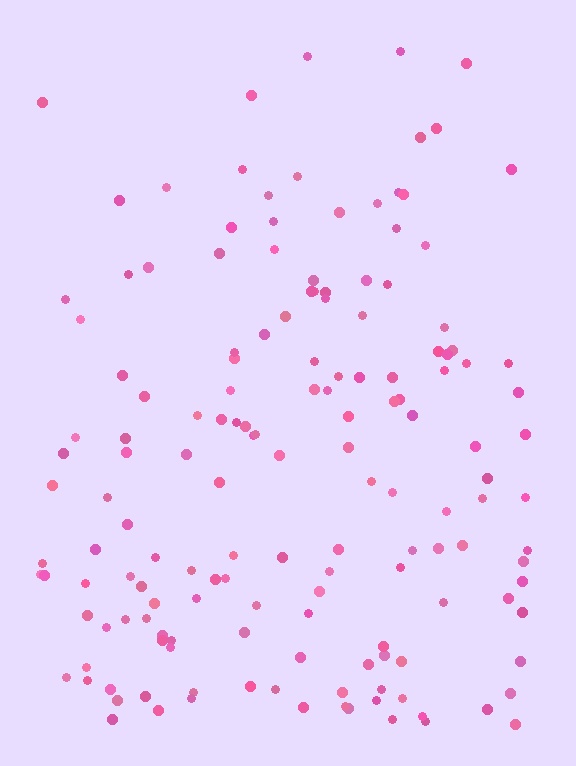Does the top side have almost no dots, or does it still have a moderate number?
Still a moderate number, just noticeably fewer than the bottom.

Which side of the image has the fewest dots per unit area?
The top.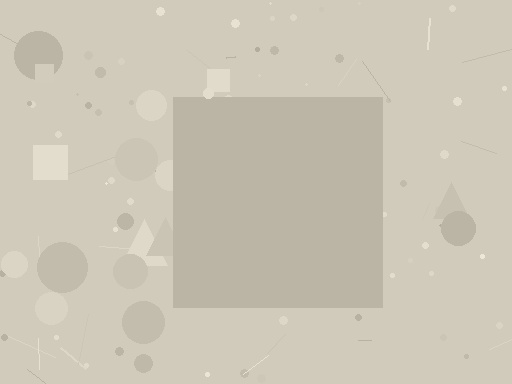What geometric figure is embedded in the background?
A square is embedded in the background.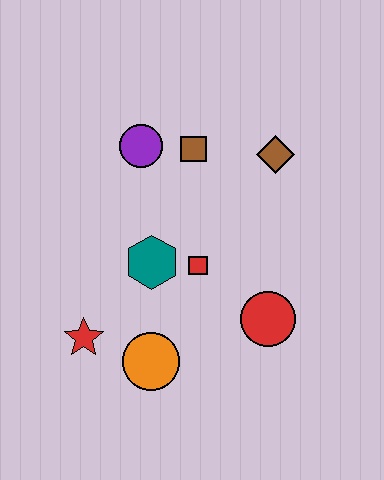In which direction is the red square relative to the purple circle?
The red square is below the purple circle.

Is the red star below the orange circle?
No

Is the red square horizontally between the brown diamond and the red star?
Yes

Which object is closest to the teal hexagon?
The red square is closest to the teal hexagon.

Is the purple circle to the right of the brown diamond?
No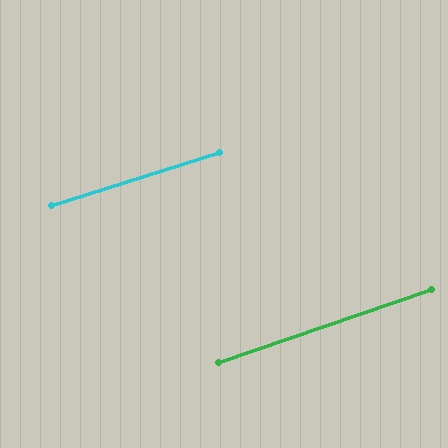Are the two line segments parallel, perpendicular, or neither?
Parallel — their directions differ by only 1.4°.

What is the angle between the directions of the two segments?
Approximately 1 degree.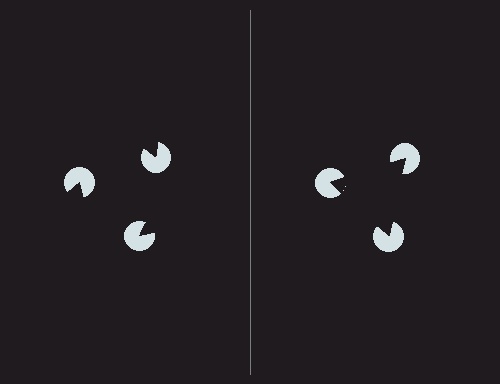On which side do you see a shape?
An illusory triangle appears on the right side. On the left side the wedge cuts are rotated, so no coherent shape forms.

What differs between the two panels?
The pac-man discs are positioned identically on both sides; only the wedge orientations differ. On the right they align to a triangle; on the left they are misaligned.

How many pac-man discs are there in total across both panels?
6 — 3 on each side.